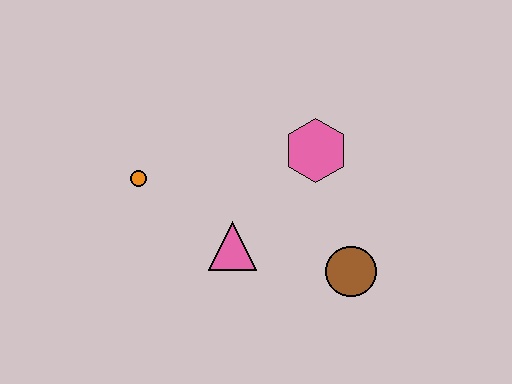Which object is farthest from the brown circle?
The orange circle is farthest from the brown circle.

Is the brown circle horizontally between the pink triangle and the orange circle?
No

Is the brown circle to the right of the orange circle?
Yes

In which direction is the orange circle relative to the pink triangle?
The orange circle is to the left of the pink triangle.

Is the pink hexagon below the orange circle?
No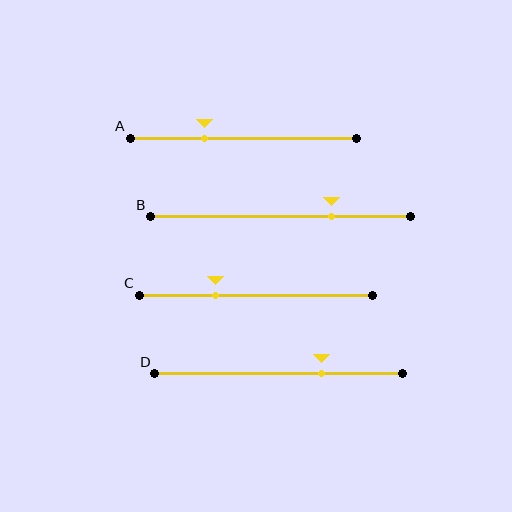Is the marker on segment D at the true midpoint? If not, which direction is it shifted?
No, the marker on segment D is shifted to the right by about 17% of the segment length.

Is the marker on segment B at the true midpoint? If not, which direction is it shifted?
No, the marker on segment B is shifted to the right by about 19% of the segment length.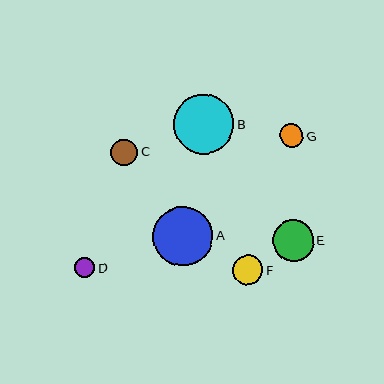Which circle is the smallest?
Circle D is the smallest with a size of approximately 20 pixels.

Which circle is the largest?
Circle A is the largest with a size of approximately 60 pixels.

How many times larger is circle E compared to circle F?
Circle E is approximately 1.4 times the size of circle F.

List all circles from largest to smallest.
From largest to smallest: A, B, E, F, C, G, D.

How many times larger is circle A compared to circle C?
Circle A is approximately 2.3 times the size of circle C.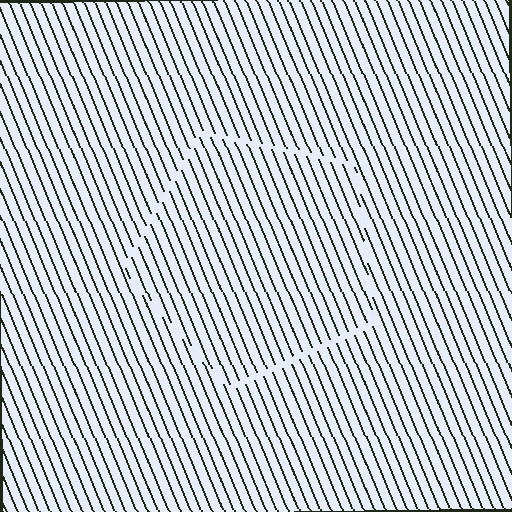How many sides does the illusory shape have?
5 sides — the line-ends trace a pentagon.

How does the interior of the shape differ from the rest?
The interior of the shape contains the same grating, shifted by half a period — the contour is defined by the phase discontinuity where line-ends from the inner and outer gratings abut.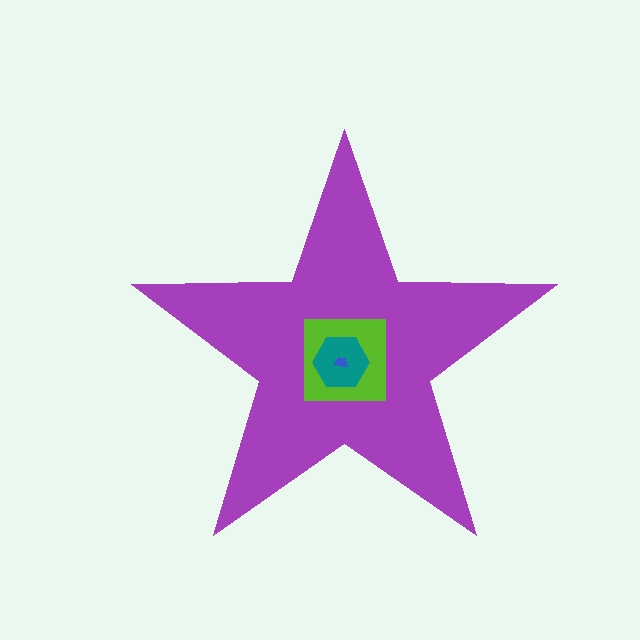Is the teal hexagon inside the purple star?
Yes.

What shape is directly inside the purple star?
The lime square.